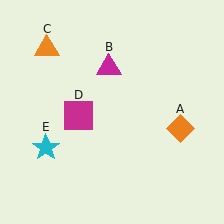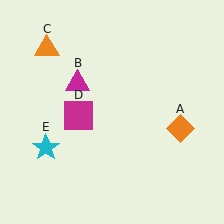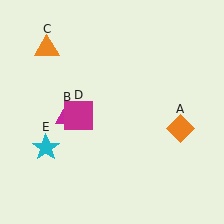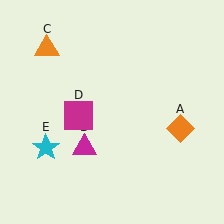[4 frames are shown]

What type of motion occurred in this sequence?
The magenta triangle (object B) rotated counterclockwise around the center of the scene.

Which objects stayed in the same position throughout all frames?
Orange diamond (object A) and orange triangle (object C) and magenta square (object D) and cyan star (object E) remained stationary.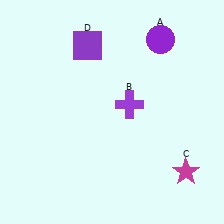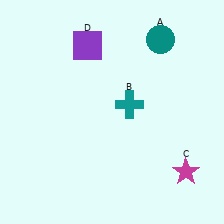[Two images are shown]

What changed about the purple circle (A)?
In Image 1, A is purple. In Image 2, it changed to teal.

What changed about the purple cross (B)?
In Image 1, B is purple. In Image 2, it changed to teal.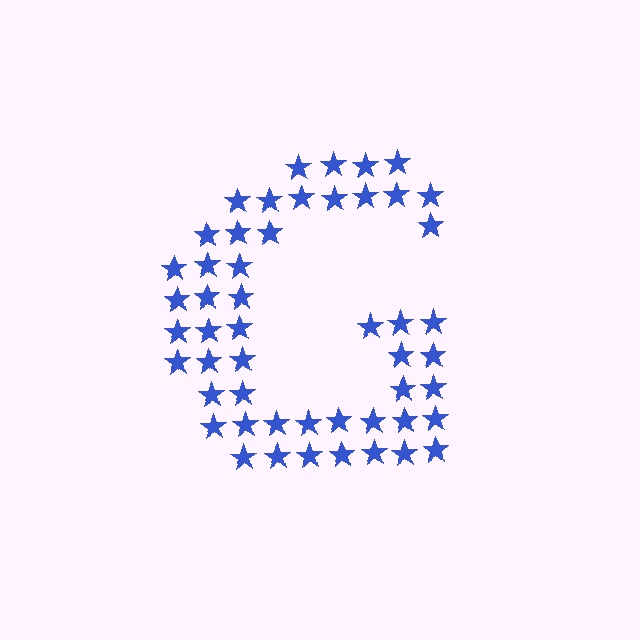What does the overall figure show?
The overall figure shows the letter G.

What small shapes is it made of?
It is made of small stars.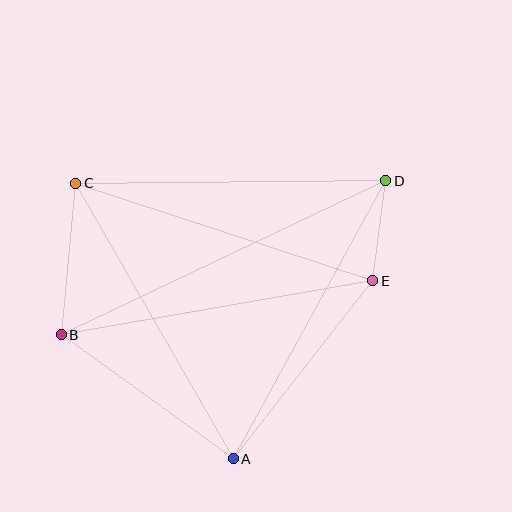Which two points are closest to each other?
Points D and E are closest to each other.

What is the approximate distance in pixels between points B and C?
The distance between B and C is approximately 152 pixels.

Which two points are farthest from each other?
Points B and D are farthest from each other.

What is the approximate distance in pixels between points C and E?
The distance between C and E is approximately 313 pixels.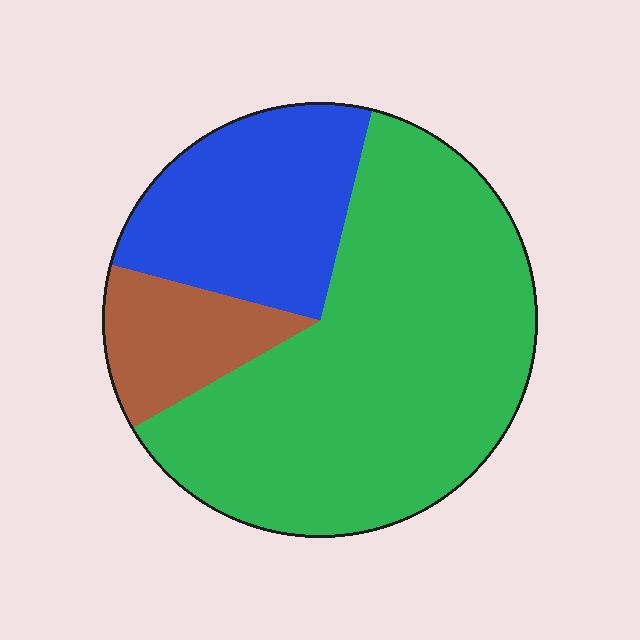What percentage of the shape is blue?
Blue covers roughly 25% of the shape.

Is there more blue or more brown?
Blue.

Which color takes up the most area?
Green, at roughly 65%.